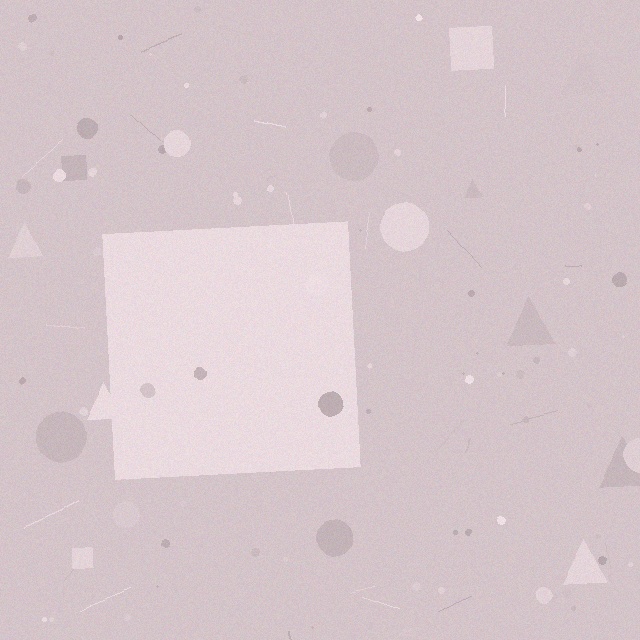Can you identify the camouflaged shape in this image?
The camouflaged shape is a square.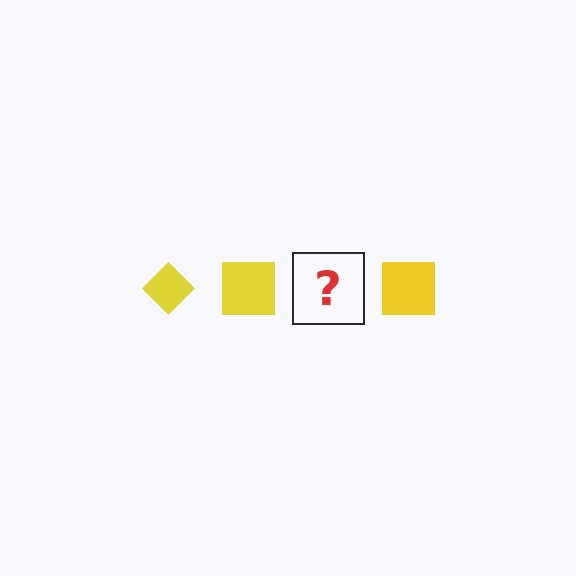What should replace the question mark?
The question mark should be replaced with a yellow diamond.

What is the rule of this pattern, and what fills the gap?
The rule is that the pattern cycles through diamond, square shapes in yellow. The gap should be filled with a yellow diamond.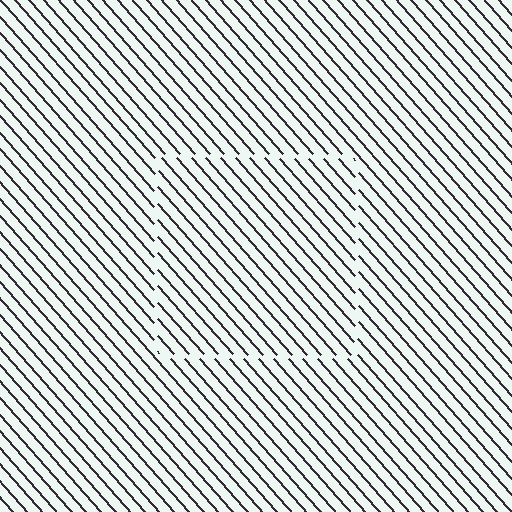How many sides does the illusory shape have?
4 sides — the line-ends trace a square.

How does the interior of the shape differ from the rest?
The interior of the shape contains the same grating, shifted by half a period — the contour is defined by the phase discontinuity where line-ends from the inner and outer gratings abut.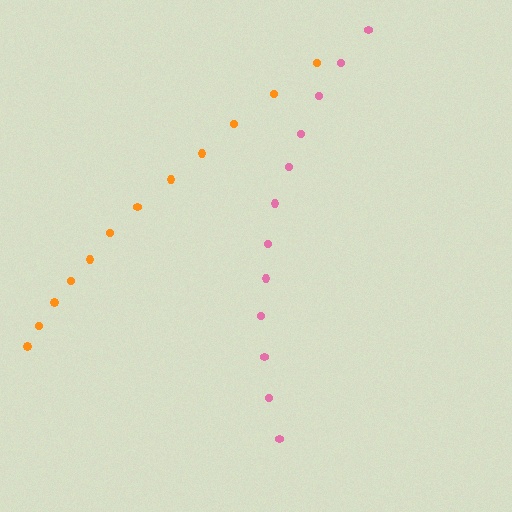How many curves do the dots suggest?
There are 2 distinct paths.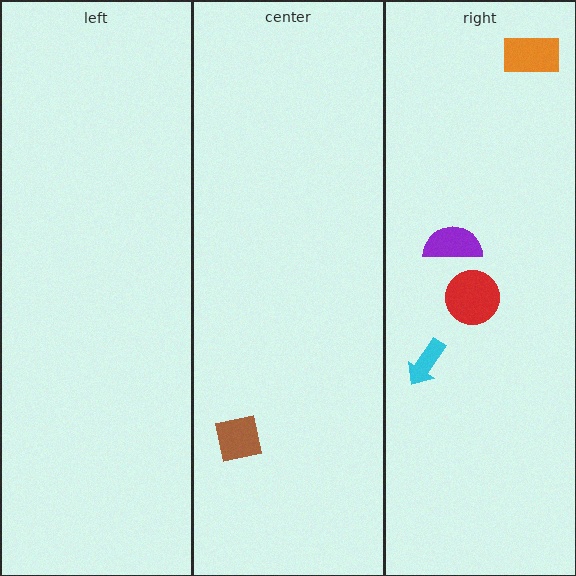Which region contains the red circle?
The right region.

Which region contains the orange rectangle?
The right region.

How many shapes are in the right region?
4.